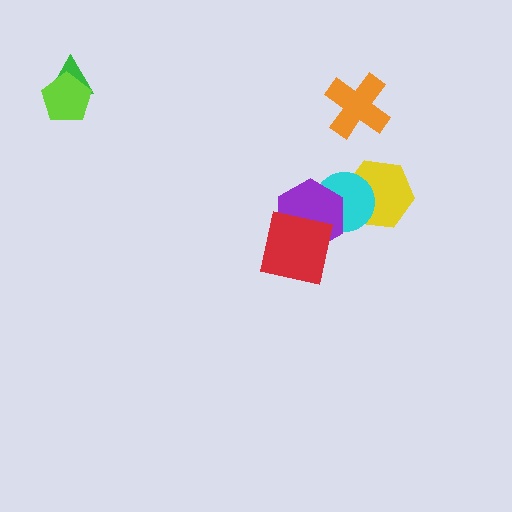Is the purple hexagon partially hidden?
Yes, it is partially covered by another shape.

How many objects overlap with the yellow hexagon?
1 object overlaps with the yellow hexagon.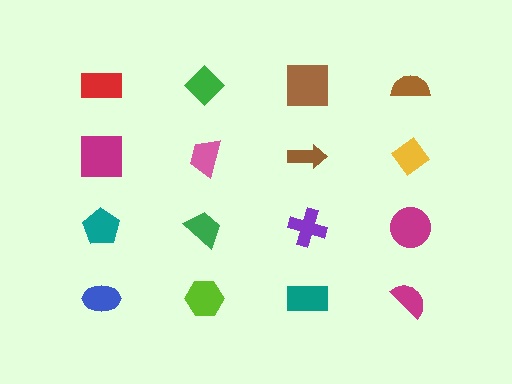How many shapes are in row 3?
4 shapes.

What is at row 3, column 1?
A teal pentagon.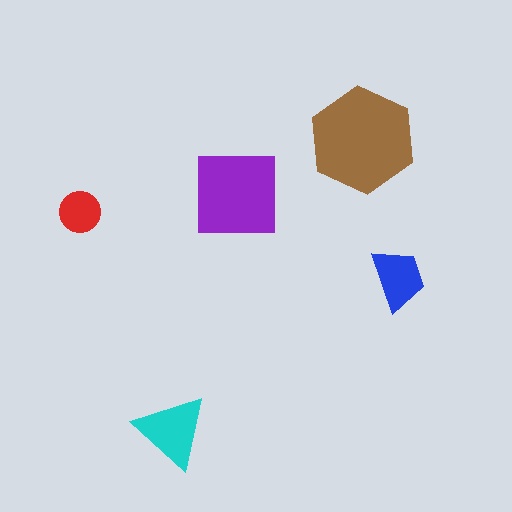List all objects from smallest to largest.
The red circle, the blue trapezoid, the cyan triangle, the purple square, the brown hexagon.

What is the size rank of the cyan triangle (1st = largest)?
3rd.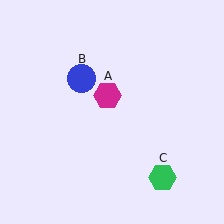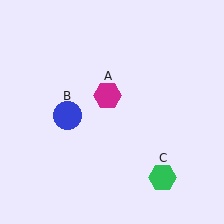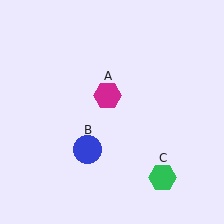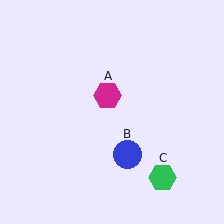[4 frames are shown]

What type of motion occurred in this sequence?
The blue circle (object B) rotated counterclockwise around the center of the scene.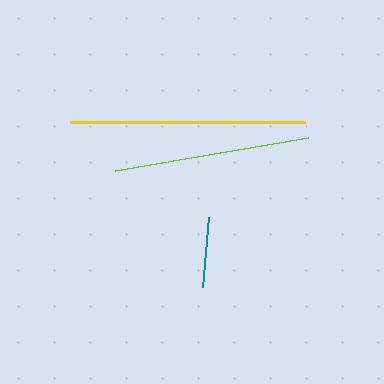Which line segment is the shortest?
The teal line is the shortest at approximately 71 pixels.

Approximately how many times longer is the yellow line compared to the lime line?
The yellow line is approximately 1.2 times the length of the lime line.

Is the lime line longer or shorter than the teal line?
The lime line is longer than the teal line.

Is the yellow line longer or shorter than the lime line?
The yellow line is longer than the lime line.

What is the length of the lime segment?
The lime segment is approximately 195 pixels long.